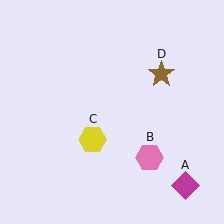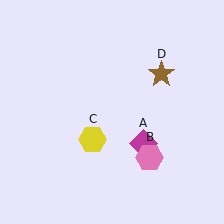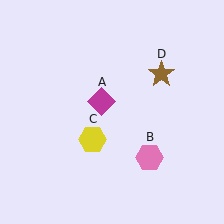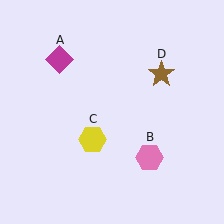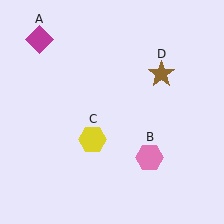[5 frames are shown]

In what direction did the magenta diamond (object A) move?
The magenta diamond (object A) moved up and to the left.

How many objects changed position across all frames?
1 object changed position: magenta diamond (object A).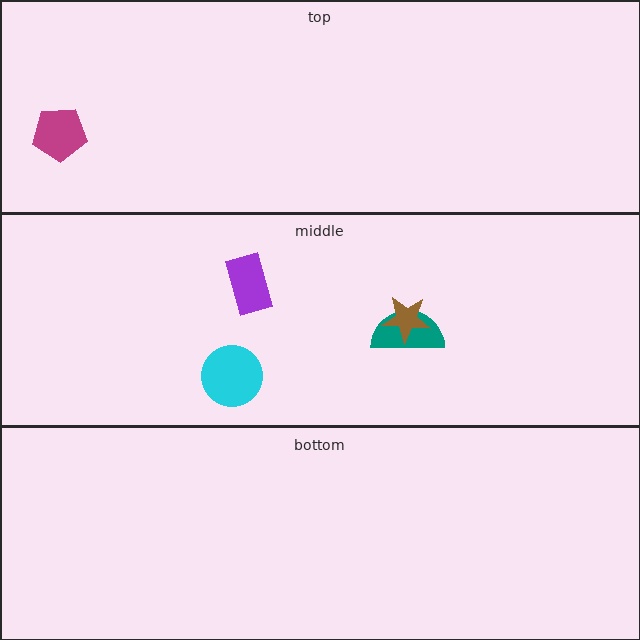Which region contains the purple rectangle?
The middle region.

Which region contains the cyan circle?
The middle region.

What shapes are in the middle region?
The teal semicircle, the cyan circle, the brown star, the purple rectangle.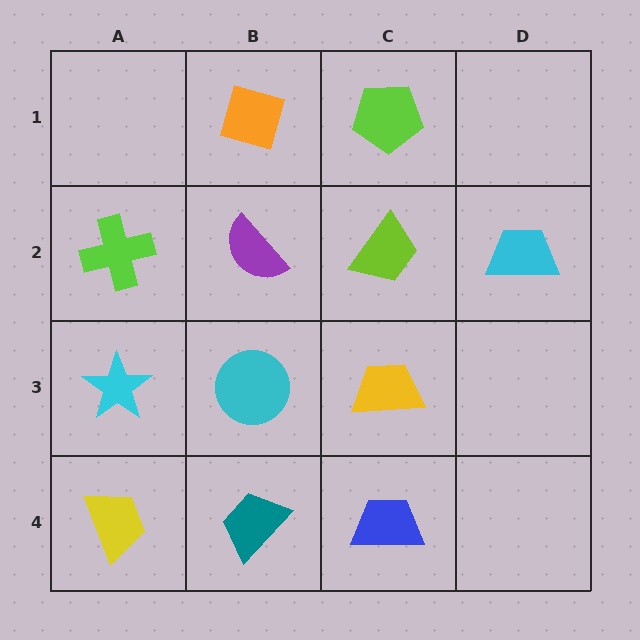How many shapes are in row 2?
4 shapes.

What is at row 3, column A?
A cyan star.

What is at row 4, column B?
A teal trapezoid.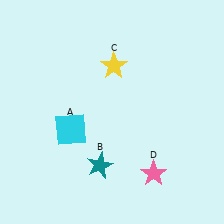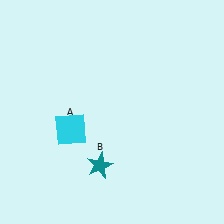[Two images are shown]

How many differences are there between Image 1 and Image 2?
There are 2 differences between the two images.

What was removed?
The pink star (D), the yellow star (C) were removed in Image 2.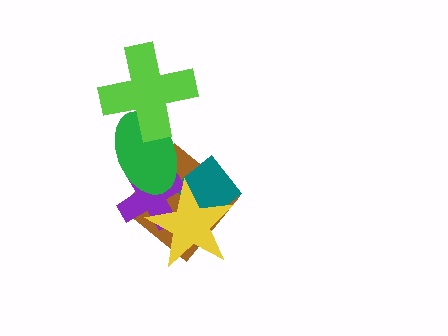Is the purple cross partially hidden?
Yes, it is partially covered by another shape.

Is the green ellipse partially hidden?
Yes, it is partially covered by another shape.